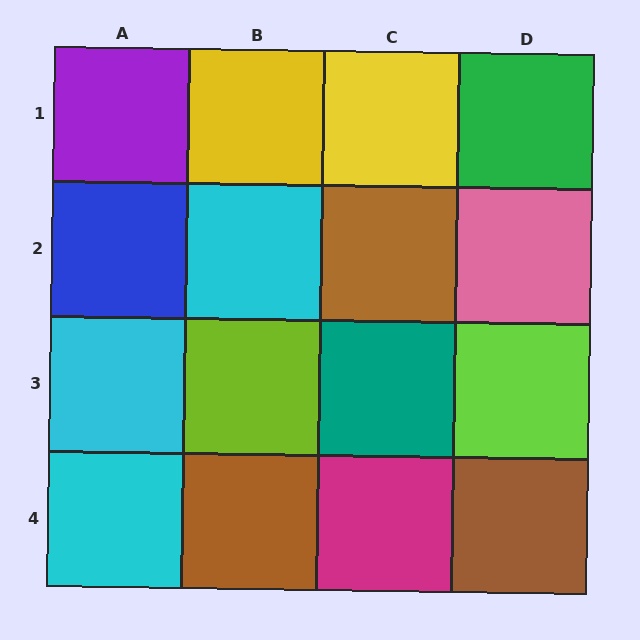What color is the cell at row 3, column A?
Cyan.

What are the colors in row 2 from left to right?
Blue, cyan, brown, pink.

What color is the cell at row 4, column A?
Cyan.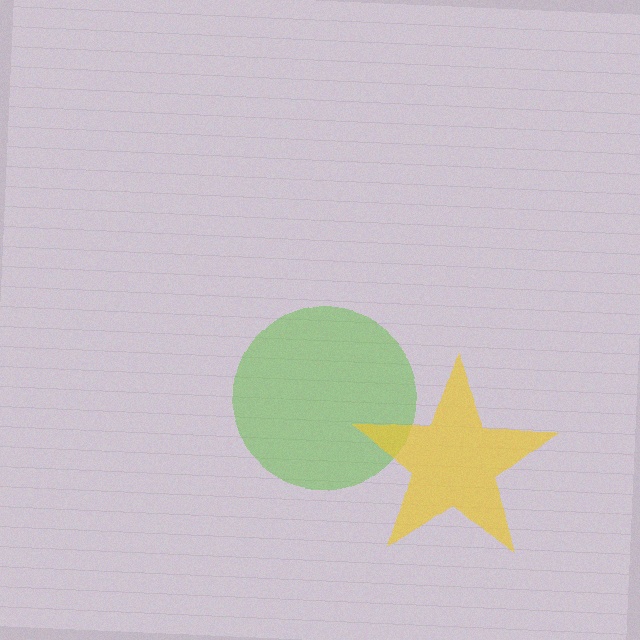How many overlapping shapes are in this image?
There are 2 overlapping shapes in the image.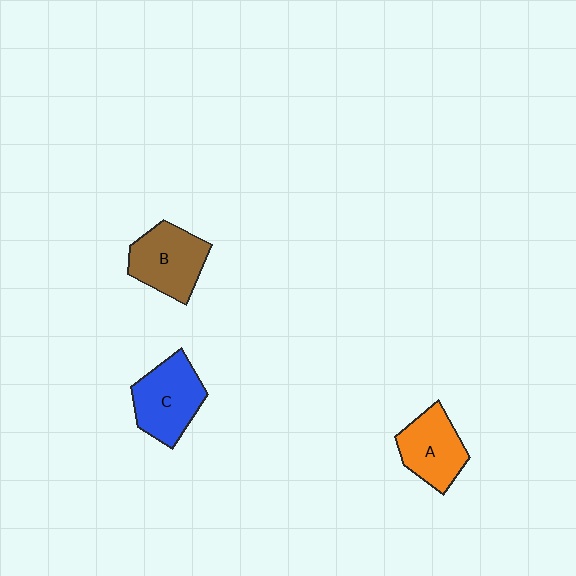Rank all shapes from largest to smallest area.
From largest to smallest: C (blue), B (brown), A (orange).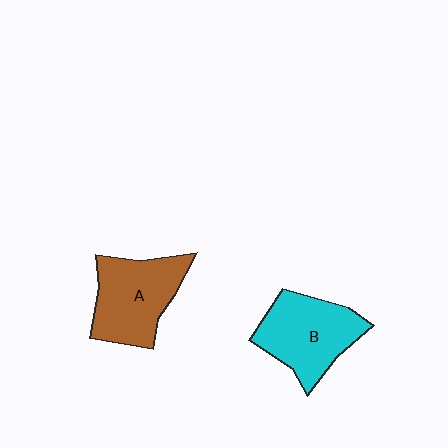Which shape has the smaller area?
Shape A (brown).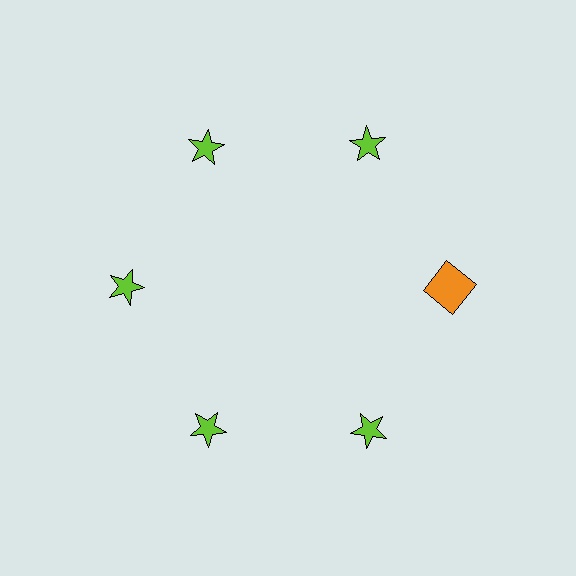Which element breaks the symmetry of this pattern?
The orange square at roughly the 3 o'clock position breaks the symmetry. All other shapes are lime stars.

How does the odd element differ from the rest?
It differs in both color (orange instead of lime) and shape (square instead of star).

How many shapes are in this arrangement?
There are 6 shapes arranged in a ring pattern.